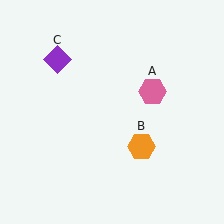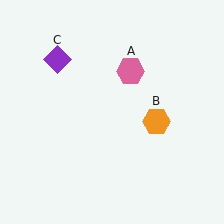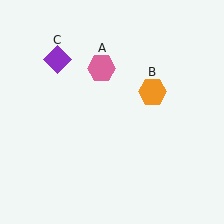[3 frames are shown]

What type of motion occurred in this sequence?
The pink hexagon (object A), orange hexagon (object B) rotated counterclockwise around the center of the scene.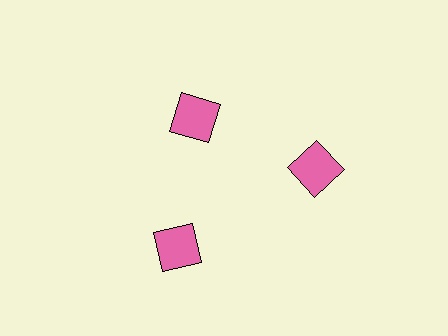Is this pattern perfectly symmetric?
No. The 3 pink squares are arranged in a ring, but one element near the 11 o'clock position is pulled inward toward the center, breaking the 3-fold rotational symmetry.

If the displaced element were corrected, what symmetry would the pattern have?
It would have 3-fold rotational symmetry — the pattern would map onto itself every 120 degrees.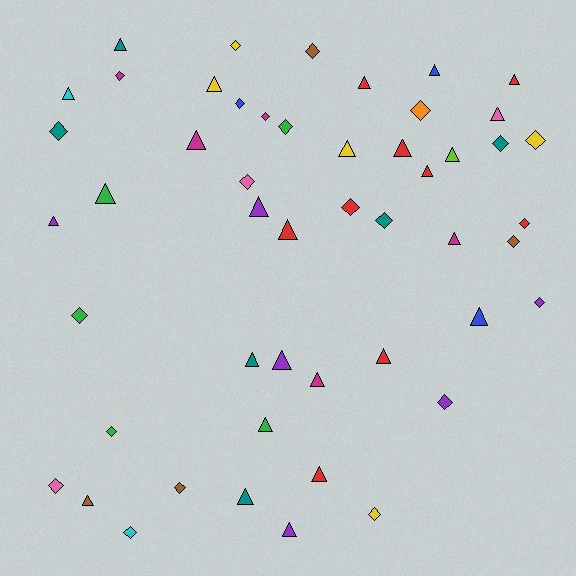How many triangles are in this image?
There are 27 triangles.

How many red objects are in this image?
There are 9 red objects.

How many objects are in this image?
There are 50 objects.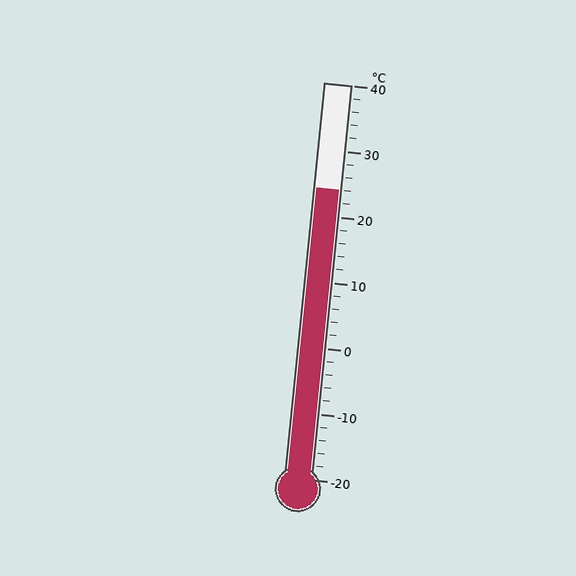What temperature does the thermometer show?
The thermometer shows approximately 24°C.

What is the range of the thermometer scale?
The thermometer scale ranges from -20°C to 40°C.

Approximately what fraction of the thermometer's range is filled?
The thermometer is filled to approximately 75% of its range.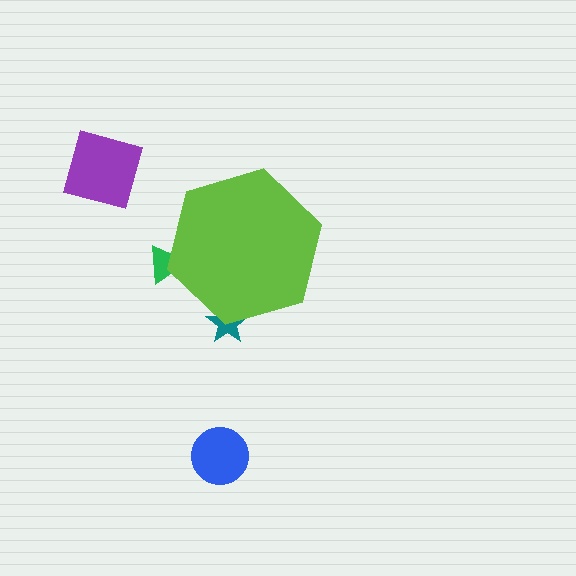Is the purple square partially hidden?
No, the purple square is fully visible.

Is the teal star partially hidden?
Yes, the teal star is partially hidden behind the lime hexagon.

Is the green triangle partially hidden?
Yes, the green triangle is partially hidden behind the lime hexagon.